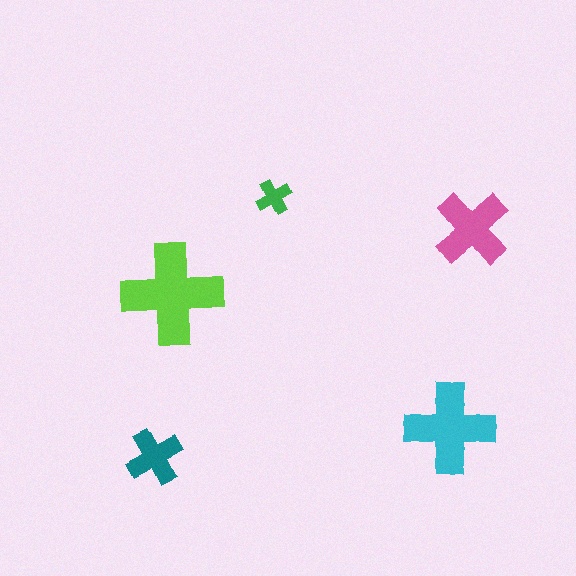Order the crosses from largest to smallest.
the lime one, the cyan one, the pink one, the teal one, the green one.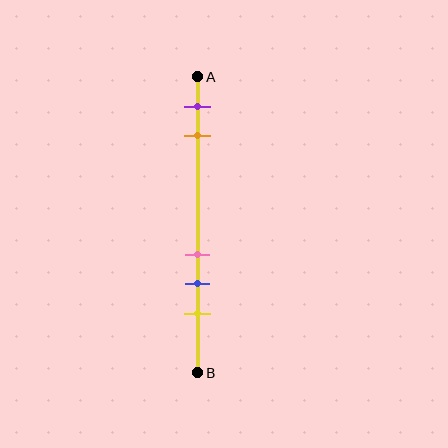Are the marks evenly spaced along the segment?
No, the marks are not evenly spaced.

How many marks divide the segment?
There are 5 marks dividing the segment.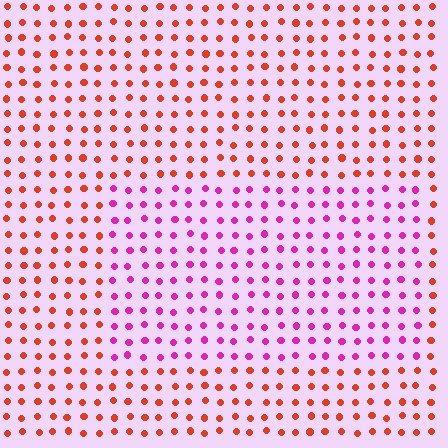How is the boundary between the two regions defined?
The boundary is defined purely by a slight shift in hue (about 54 degrees). Spacing, size, and orientation are identical on both sides.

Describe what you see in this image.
The image is filled with small red elements in a uniform arrangement. A rectangle-shaped region is visible where the elements are tinted to a slightly different hue, forming a subtle color boundary.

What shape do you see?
I see a rectangle.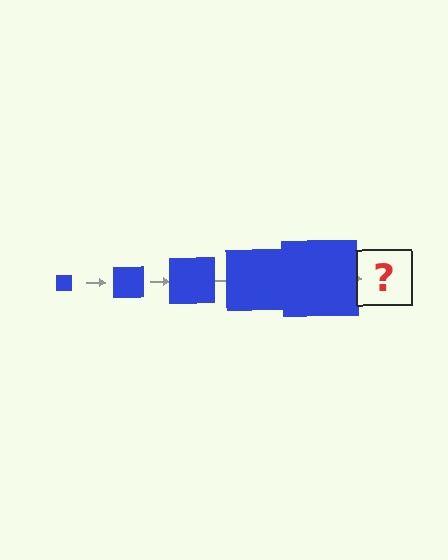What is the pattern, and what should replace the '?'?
The pattern is that the square gets progressively larger each step. The '?' should be a blue square, larger than the previous one.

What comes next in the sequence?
The next element should be a blue square, larger than the previous one.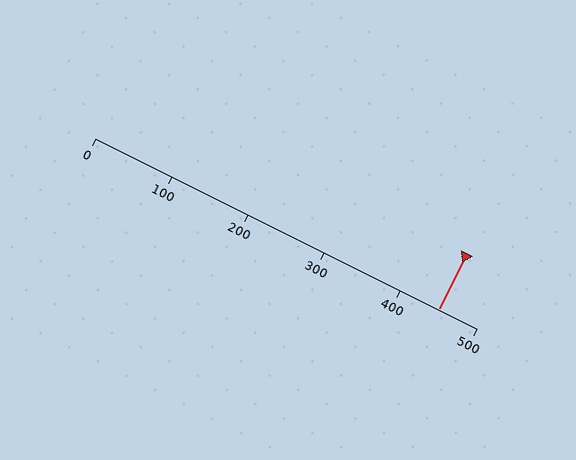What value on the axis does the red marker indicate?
The marker indicates approximately 450.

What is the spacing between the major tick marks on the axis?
The major ticks are spaced 100 apart.